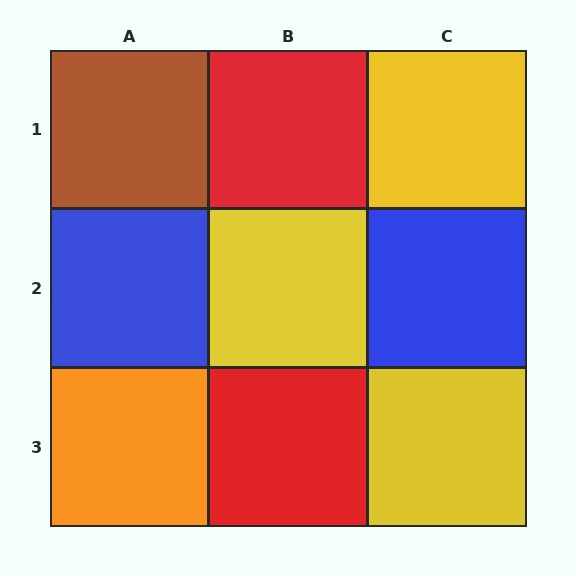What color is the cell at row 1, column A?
Brown.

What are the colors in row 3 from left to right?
Orange, red, yellow.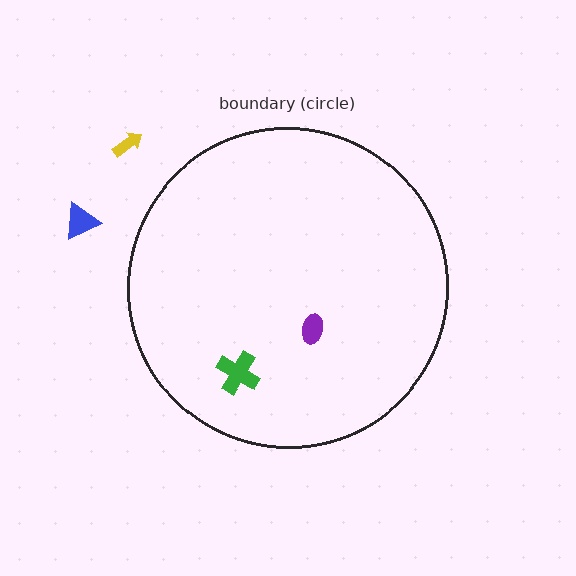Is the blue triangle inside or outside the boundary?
Outside.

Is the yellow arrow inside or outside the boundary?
Outside.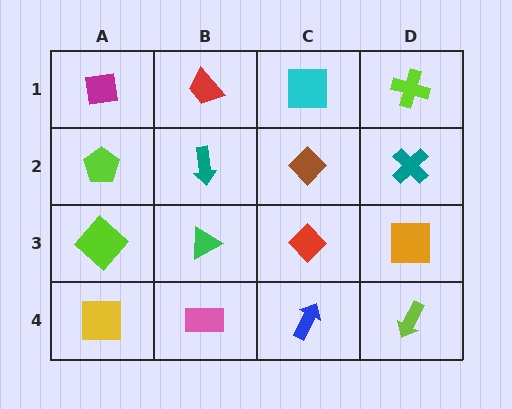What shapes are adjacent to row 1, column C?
A brown diamond (row 2, column C), a red trapezoid (row 1, column B), a lime cross (row 1, column D).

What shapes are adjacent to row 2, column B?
A red trapezoid (row 1, column B), a green triangle (row 3, column B), a lime pentagon (row 2, column A), a brown diamond (row 2, column C).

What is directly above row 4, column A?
A lime diamond.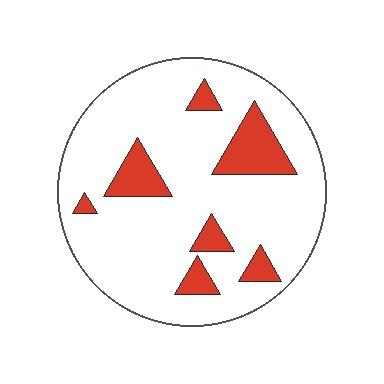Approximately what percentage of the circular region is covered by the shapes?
Approximately 15%.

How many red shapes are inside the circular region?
7.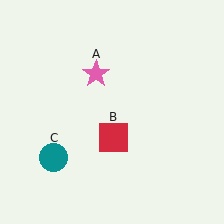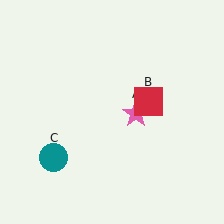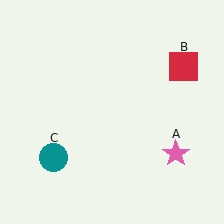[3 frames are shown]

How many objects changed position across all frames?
2 objects changed position: pink star (object A), red square (object B).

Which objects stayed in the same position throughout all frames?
Teal circle (object C) remained stationary.